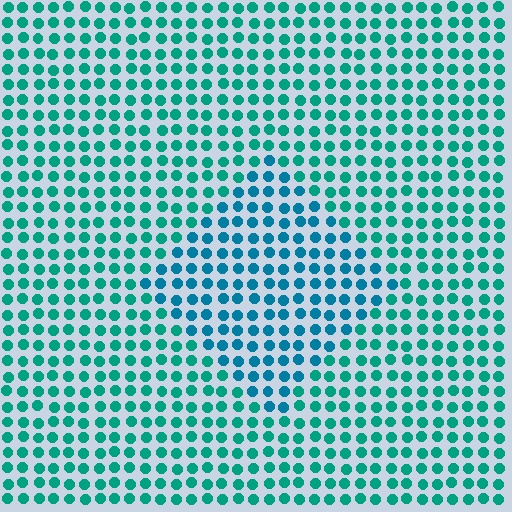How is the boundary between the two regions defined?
The boundary is defined purely by a slight shift in hue (about 26 degrees). Spacing, size, and orientation are identical on both sides.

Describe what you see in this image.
The image is filled with small teal elements in a uniform arrangement. A diamond-shaped region is visible where the elements are tinted to a slightly different hue, forming a subtle color boundary.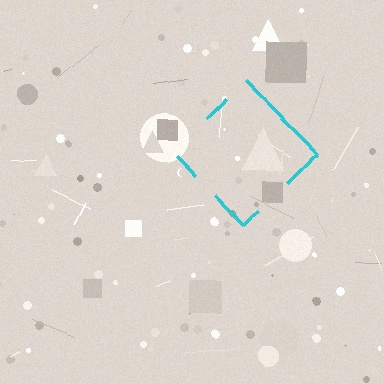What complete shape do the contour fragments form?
The contour fragments form a diamond.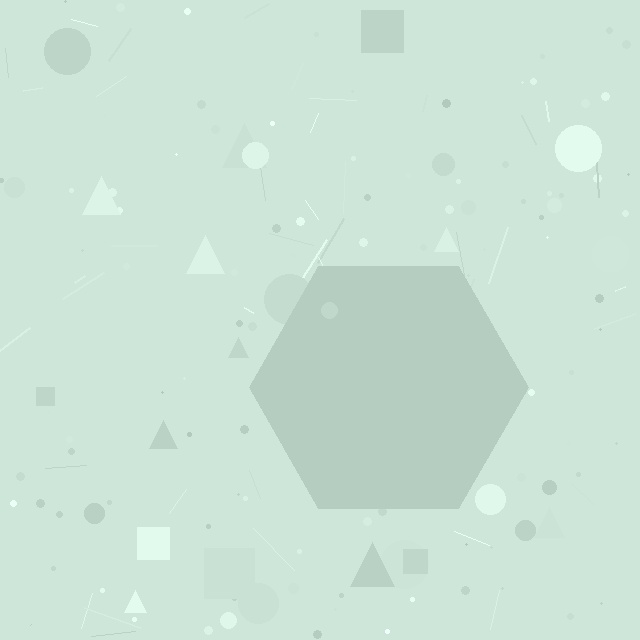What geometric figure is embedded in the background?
A hexagon is embedded in the background.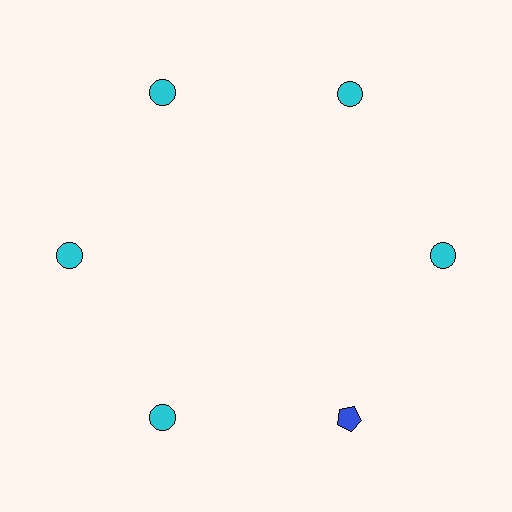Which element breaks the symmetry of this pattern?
The blue pentagon at roughly the 5 o'clock position breaks the symmetry. All other shapes are cyan circles.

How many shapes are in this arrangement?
There are 6 shapes arranged in a ring pattern.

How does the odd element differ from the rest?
It differs in both color (blue instead of cyan) and shape (pentagon instead of circle).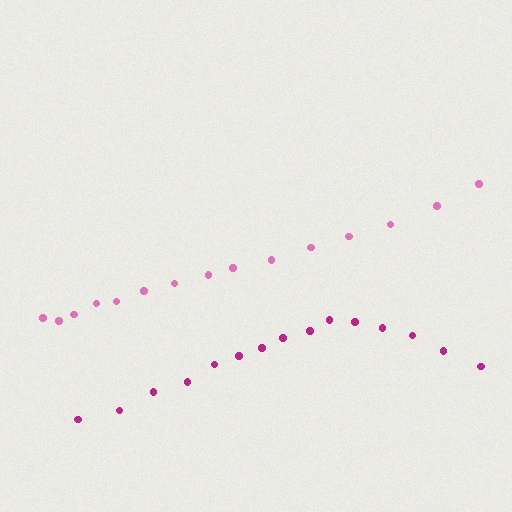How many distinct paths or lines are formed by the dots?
There are 2 distinct paths.